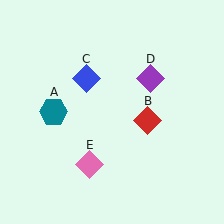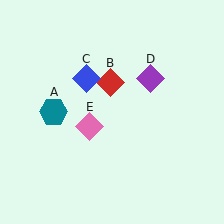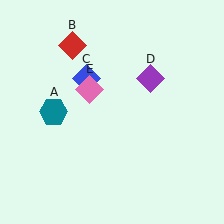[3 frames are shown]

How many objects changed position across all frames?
2 objects changed position: red diamond (object B), pink diamond (object E).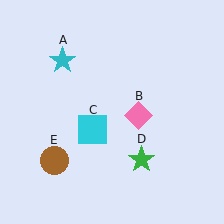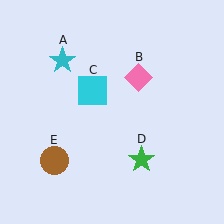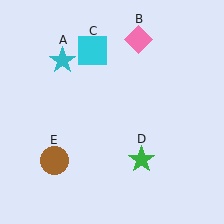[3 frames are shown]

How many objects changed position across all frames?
2 objects changed position: pink diamond (object B), cyan square (object C).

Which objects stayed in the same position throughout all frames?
Cyan star (object A) and green star (object D) and brown circle (object E) remained stationary.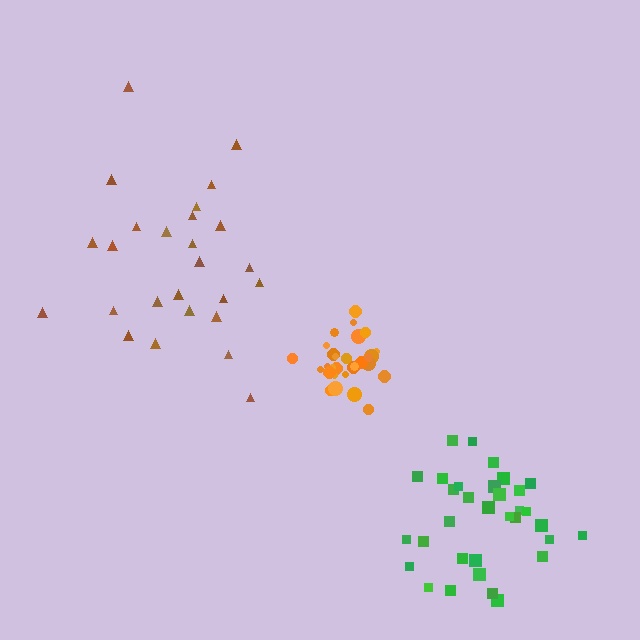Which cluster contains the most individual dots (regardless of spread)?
Green (33).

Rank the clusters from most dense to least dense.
orange, green, brown.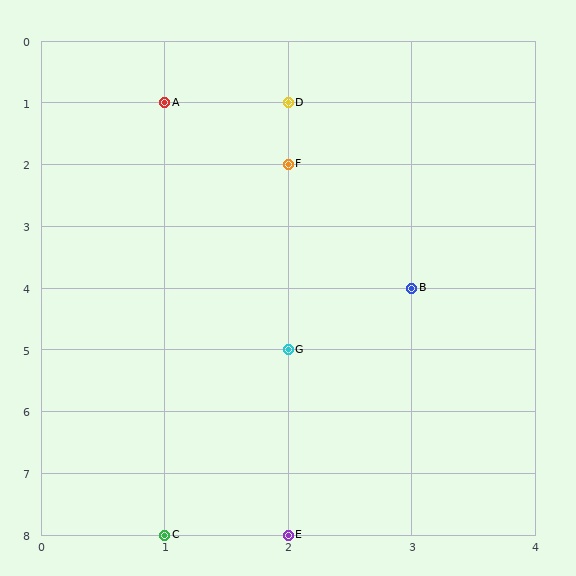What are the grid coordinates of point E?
Point E is at grid coordinates (2, 8).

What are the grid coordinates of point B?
Point B is at grid coordinates (3, 4).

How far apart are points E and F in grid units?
Points E and F are 6 rows apart.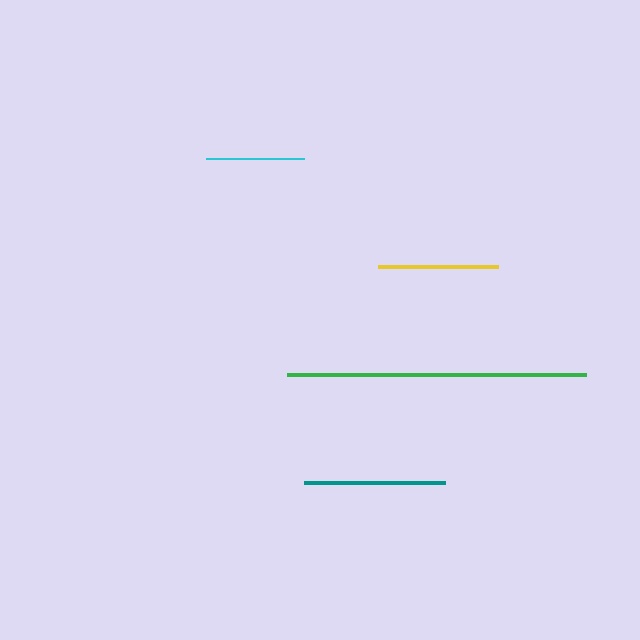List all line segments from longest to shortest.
From longest to shortest: green, teal, yellow, cyan.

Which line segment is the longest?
The green line is the longest at approximately 299 pixels.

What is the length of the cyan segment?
The cyan segment is approximately 98 pixels long.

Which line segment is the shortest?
The cyan line is the shortest at approximately 98 pixels.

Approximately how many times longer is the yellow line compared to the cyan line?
The yellow line is approximately 1.2 times the length of the cyan line.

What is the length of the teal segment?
The teal segment is approximately 141 pixels long.